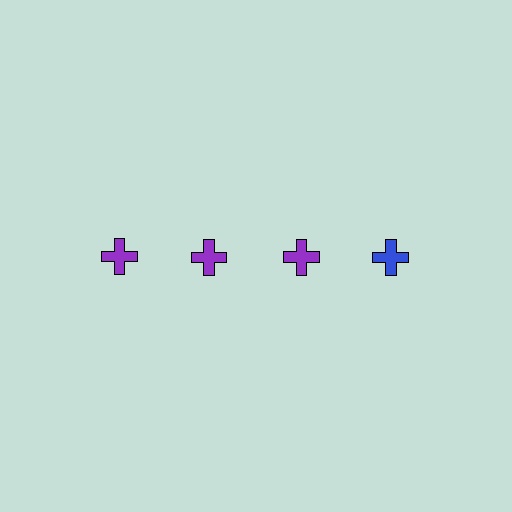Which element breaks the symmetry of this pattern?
The blue cross in the top row, second from right column breaks the symmetry. All other shapes are purple crosses.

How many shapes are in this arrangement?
There are 4 shapes arranged in a grid pattern.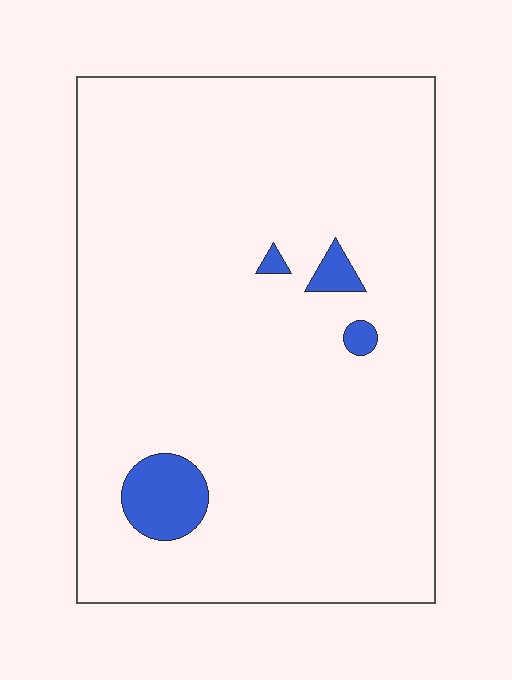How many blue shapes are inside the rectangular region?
4.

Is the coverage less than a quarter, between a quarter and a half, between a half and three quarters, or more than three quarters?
Less than a quarter.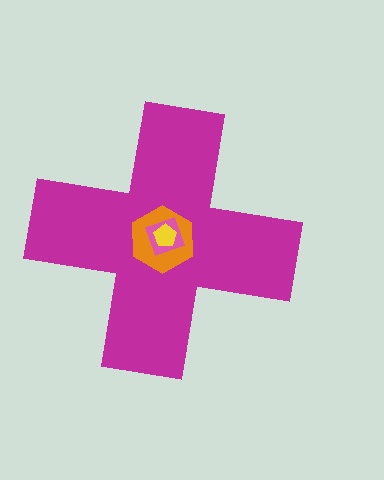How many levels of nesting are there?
4.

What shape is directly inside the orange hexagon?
The pink square.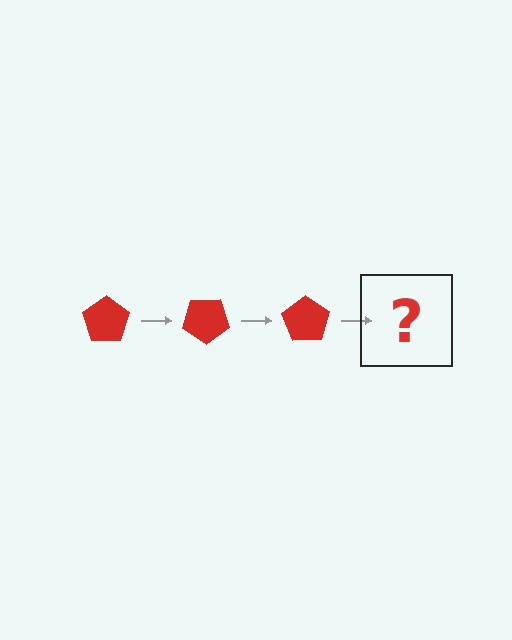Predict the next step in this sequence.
The next step is a red pentagon rotated 105 degrees.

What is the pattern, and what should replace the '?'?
The pattern is that the pentagon rotates 35 degrees each step. The '?' should be a red pentagon rotated 105 degrees.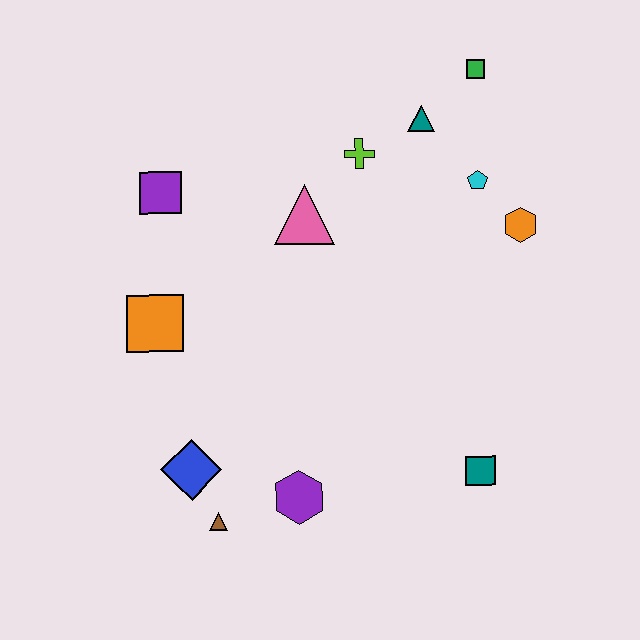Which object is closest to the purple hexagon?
The brown triangle is closest to the purple hexagon.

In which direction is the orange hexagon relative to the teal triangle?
The orange hexagon is below the teal triangle.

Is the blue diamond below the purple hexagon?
No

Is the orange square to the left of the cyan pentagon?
Yes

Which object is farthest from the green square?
The brown triangle is farthest from the green square.